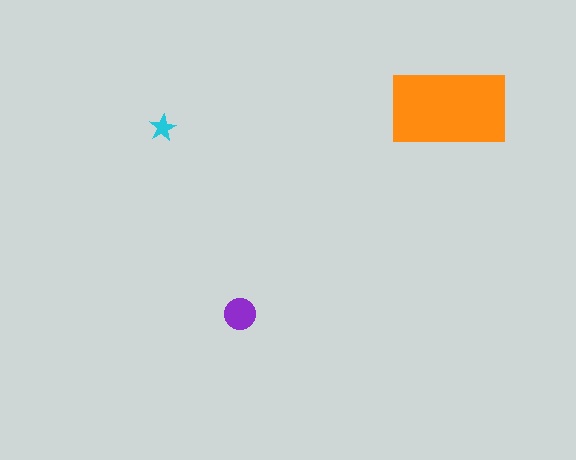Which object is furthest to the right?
The orange rectangle is rightmost.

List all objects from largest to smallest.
The orange rectangle, the purple circle, the cyan star.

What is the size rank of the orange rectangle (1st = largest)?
1st.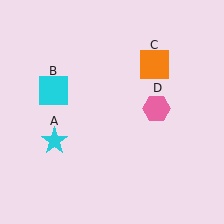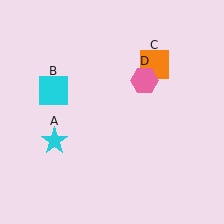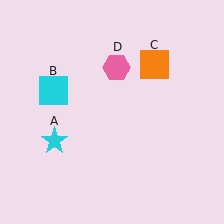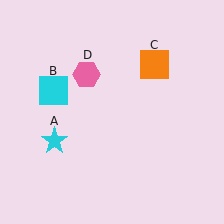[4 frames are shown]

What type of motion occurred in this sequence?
The pink hexagon (object D) rotated counterclockwise around the center of the scene.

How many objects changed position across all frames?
1 object changed position: pink hexagon (object D).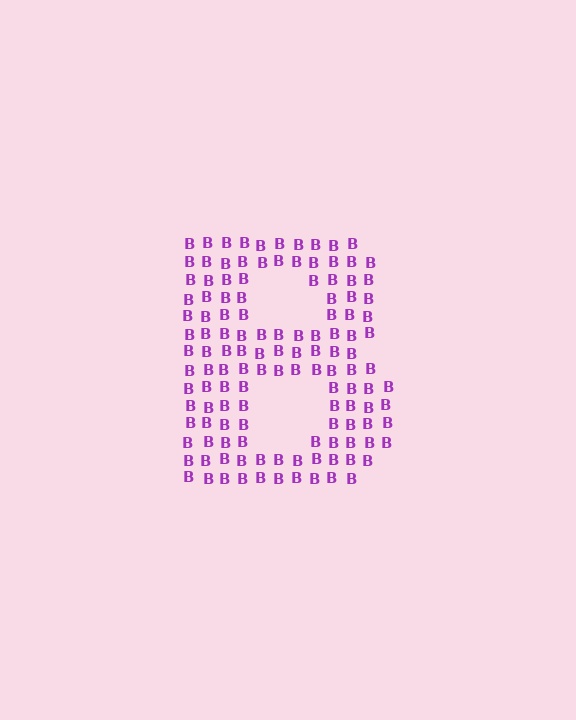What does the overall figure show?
The overall figure shows the letter B.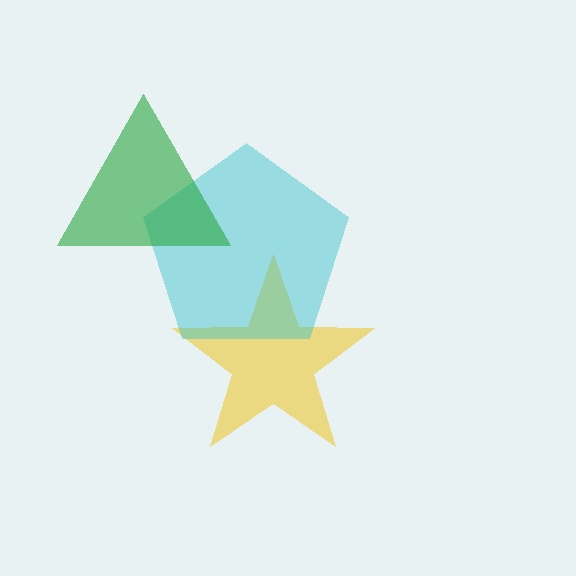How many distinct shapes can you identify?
There are 3 distinct shapes: a yellow star, a cyan pentagon, a green triangle.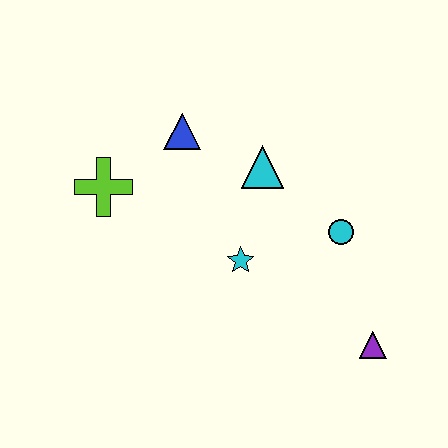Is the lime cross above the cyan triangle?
No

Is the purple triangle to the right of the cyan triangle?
Yes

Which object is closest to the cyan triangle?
The blue triangle is closest to the cyan triangle.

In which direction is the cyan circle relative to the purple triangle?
The cyan circle is above the purple triangle.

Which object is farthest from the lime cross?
The purple triangle is farthest from the lime cross.